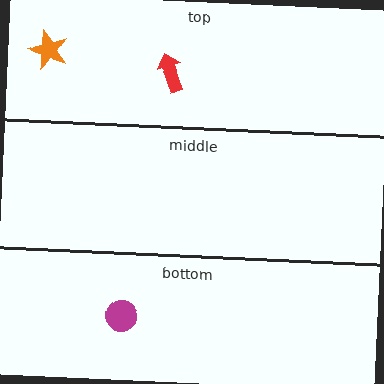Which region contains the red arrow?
The top region.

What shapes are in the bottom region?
The magenta circle.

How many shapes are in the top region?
2.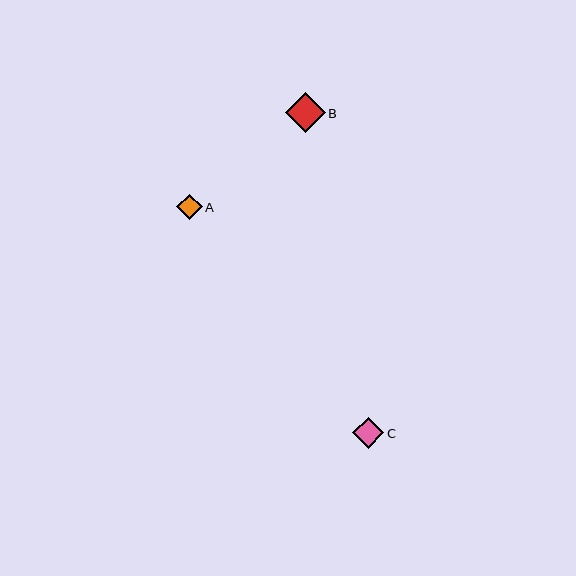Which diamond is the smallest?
Diamond A is the smallest with a size of approximately 26 pixels.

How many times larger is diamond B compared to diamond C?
Diamond B is approximately 1.3 times the size of diamond C.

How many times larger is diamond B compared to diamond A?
Diamond B is approximately 1.5 times the size of diamond A.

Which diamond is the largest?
Diamond B is the largest with a size of approximately 40 pixels.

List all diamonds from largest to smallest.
From largest to smallest: B, C, A.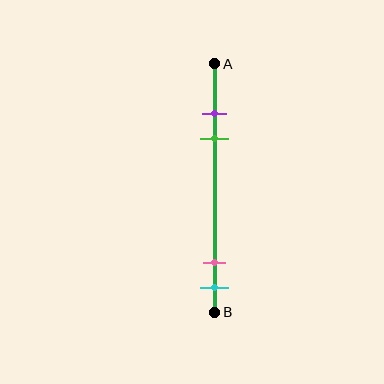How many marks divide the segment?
There are 4 marks dividing the segment.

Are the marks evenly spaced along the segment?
No, the marks are not evenly spaced.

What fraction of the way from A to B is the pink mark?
The pink mark is approximately 80% (0.8) of the way from A to B.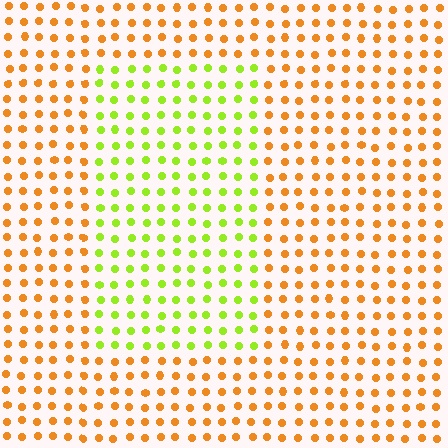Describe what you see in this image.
The image is filled with small orange elements in a uniform arrangement. A rectangle-shaped region is visible where the elements are tinted to a slightly different hue, forming a subtle color boundary.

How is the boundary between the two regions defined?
The boundary is defined purely by a slight shift in hue (about 55 degrees). Spacing, size, and orientation are identical on both sides.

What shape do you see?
I see a rectangle.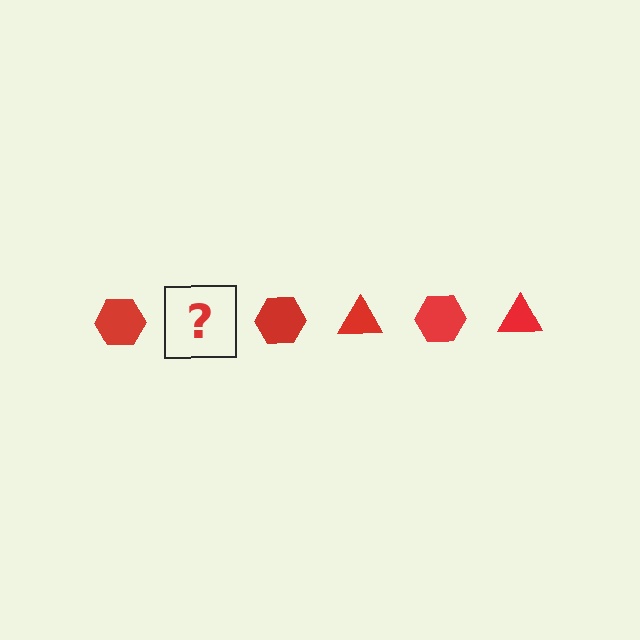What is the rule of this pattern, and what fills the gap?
The rule is that the pattern cycles through hexagon, triangle shapes in red. The gap should be filled with a red triangle.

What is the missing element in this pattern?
The missing element is a red triangle.